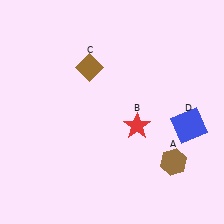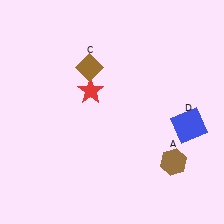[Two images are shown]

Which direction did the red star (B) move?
The red star (B) moved left.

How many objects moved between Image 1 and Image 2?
1 object moved between the two images.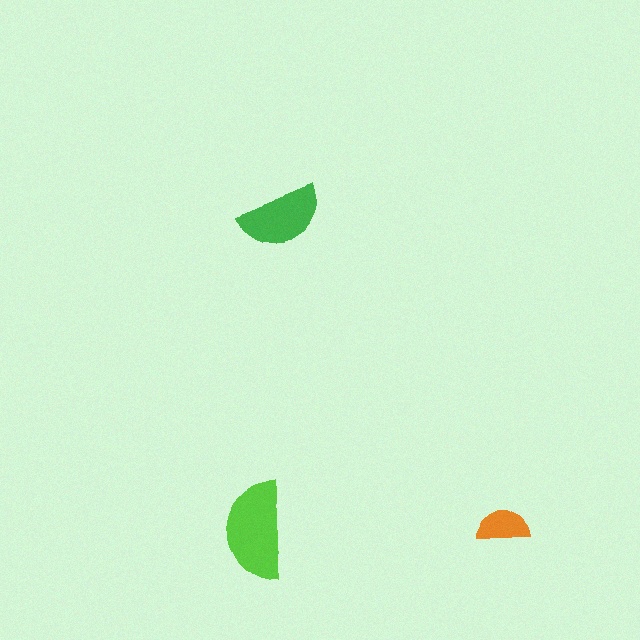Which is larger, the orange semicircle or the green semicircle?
The green one.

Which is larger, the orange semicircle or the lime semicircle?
The lime one.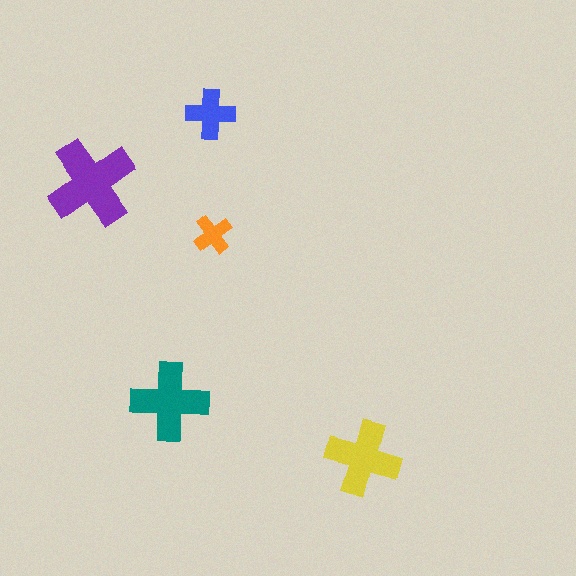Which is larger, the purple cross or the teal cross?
The purple one.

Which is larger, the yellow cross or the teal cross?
The teal one.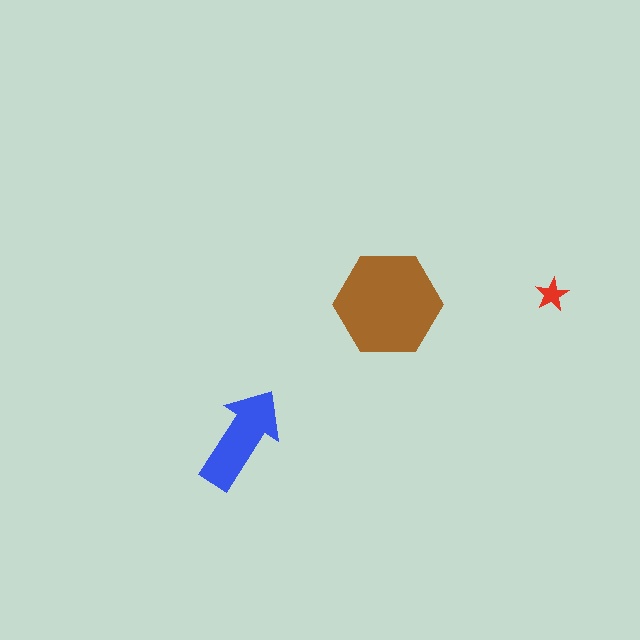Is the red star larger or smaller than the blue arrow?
Smaller.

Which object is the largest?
The brown hexagon.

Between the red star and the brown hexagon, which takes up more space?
The brown hexagon.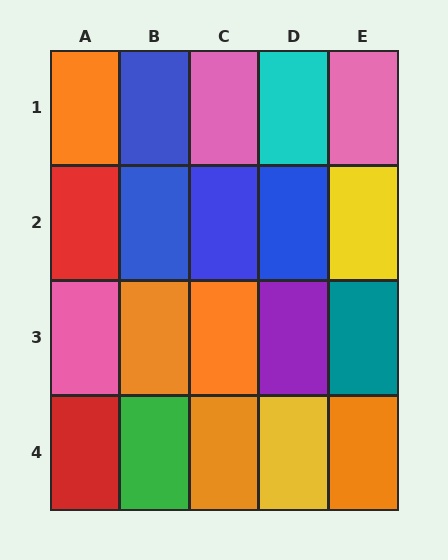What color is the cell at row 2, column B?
Blue.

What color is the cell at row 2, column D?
Blue.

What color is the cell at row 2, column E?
Yellow.